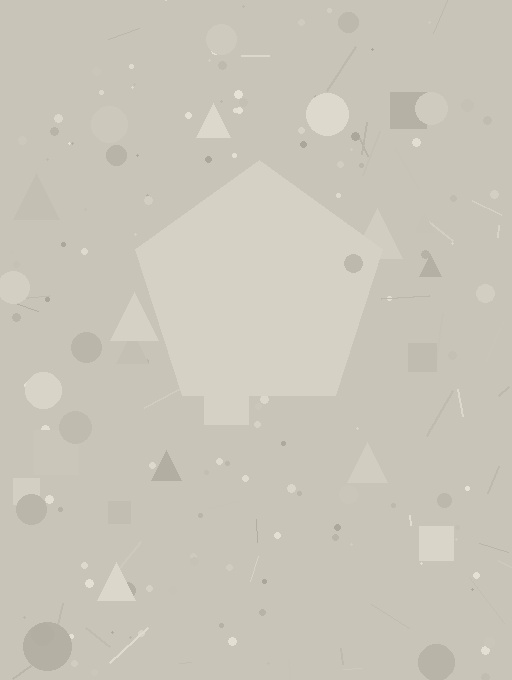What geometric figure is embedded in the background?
A pentagon is embedded in the background.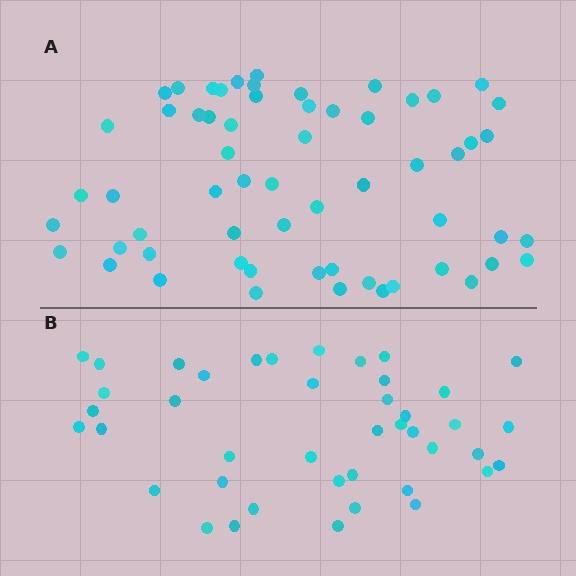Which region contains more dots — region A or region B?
Region A (the top region) has more dots.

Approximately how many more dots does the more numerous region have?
Region A has approximately 20 more dots than region B.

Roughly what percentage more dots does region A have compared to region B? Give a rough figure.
About 45% more.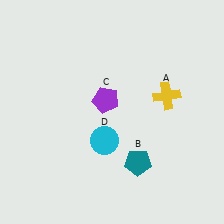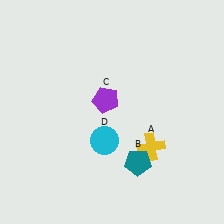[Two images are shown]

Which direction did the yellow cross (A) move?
The yellow cross (A) moved down.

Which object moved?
The yellow cross (A) moved down.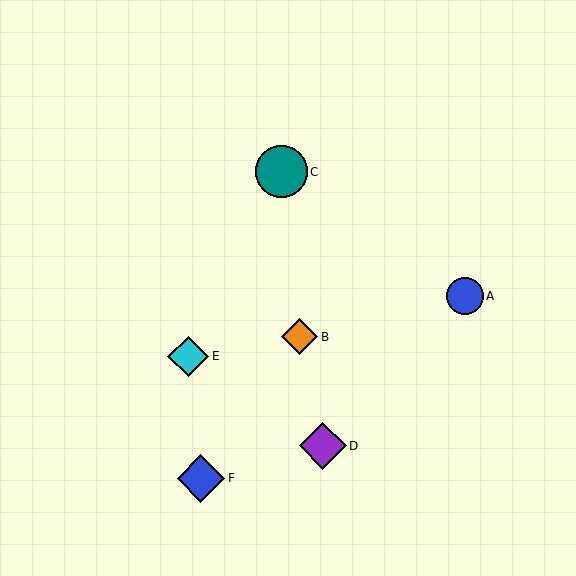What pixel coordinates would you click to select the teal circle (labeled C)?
Click at (282, 172) to select the teal circle C.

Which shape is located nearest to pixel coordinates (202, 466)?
The blue diamond (labeled F) at (201, 478) is nearest to that location.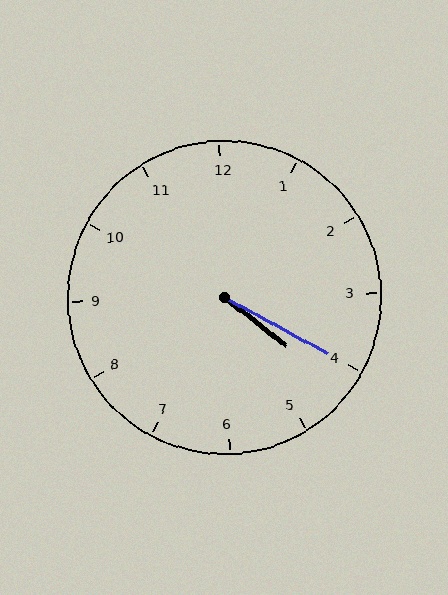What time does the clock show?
4:20.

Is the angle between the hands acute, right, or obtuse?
It is acute.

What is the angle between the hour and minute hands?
Approximately 10 degrees.